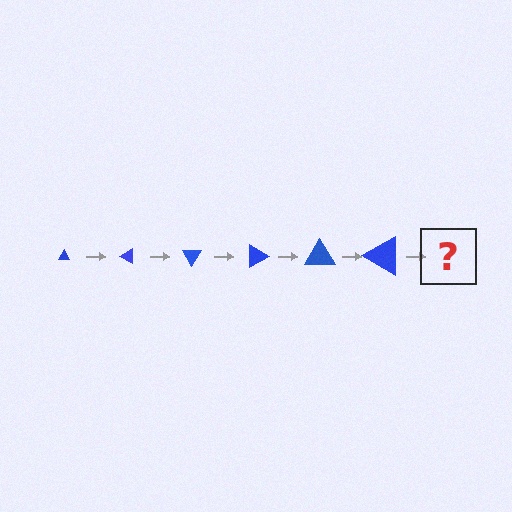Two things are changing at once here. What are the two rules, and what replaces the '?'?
The two rules are that the triangle grows larger each step and it rotates 30 degrees each step. The '?' should be a triangle, larger than the previous one and rotated 180 degrees from the start.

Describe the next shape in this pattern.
It should be a triangle, larger than the previous one and rotated 180 degrees from the start.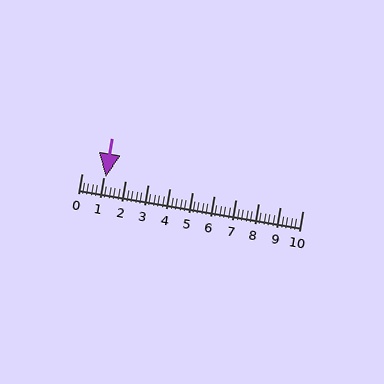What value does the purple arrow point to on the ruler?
The purple arrow points to approximately 1.1.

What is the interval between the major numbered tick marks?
The major tick marks are spaced 1 units apart.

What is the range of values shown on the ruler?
The ruler shows values from 0 to 10.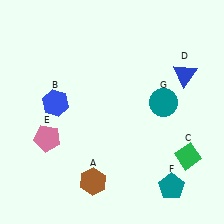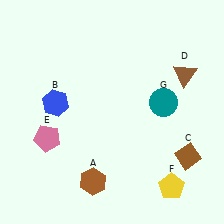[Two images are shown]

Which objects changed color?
C changed from green to brown. D changed from blue to brown. F changed from teal to yellow.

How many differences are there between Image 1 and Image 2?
There are 3 differences between the two images.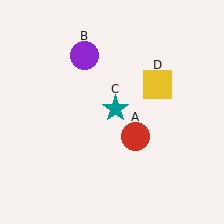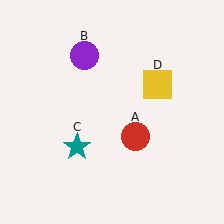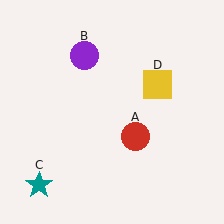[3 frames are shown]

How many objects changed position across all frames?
1 object changed position: teal star (object C).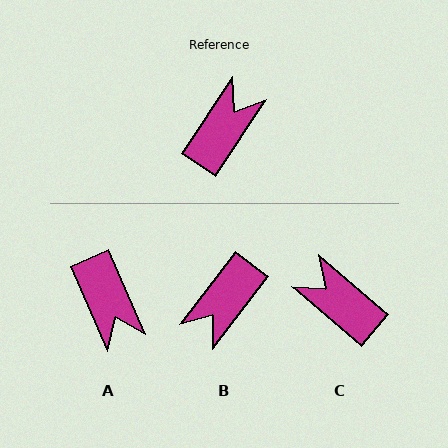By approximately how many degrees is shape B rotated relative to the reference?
Approximately 176 degrees counter-clockwise.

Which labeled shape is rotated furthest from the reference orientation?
B, about 176 degrees away.